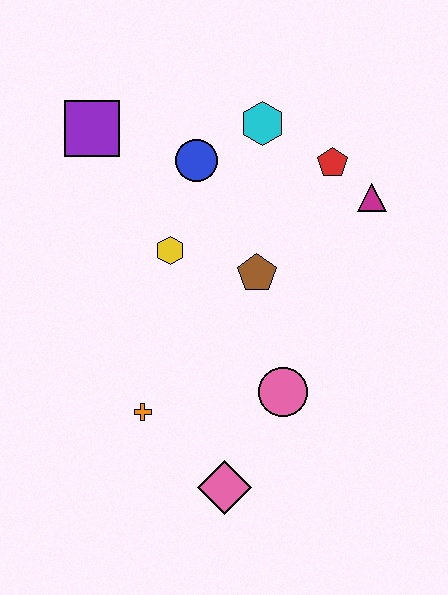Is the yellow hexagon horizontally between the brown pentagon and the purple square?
Yes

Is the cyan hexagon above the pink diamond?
Yes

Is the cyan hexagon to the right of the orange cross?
Yes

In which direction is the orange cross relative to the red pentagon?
The orange cross is below the red pentagon.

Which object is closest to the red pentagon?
The magenta triangle is closest to the red pentagon.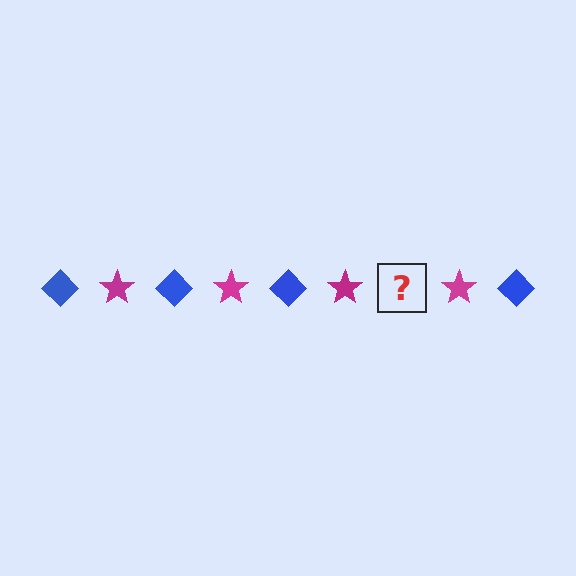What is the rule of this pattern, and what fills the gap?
The rule is that the pattern alternates between blue diamond and magenta star. The gap should be filled with a blue diamond.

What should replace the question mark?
The question mark should be replaced with a blue diamond.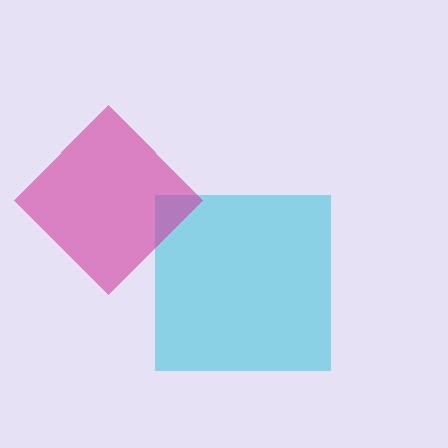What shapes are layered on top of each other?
The layered shapes are: a cyan square, a magenta diamond.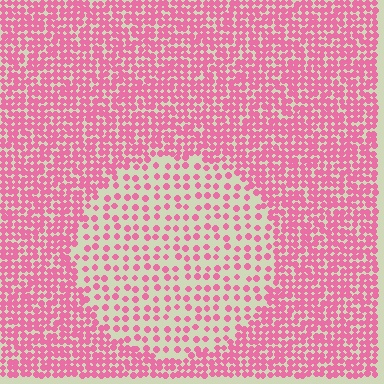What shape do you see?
I see a circle.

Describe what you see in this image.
The image contains small pink elements arranged at two different densities. A circle-shaped region is visible where the elements are less densely packed than the surrounding area.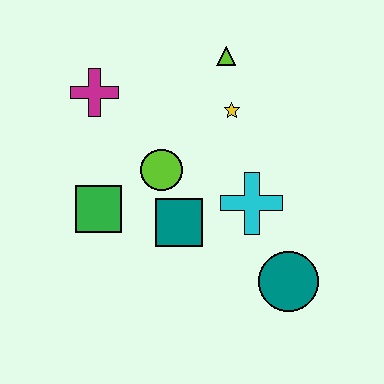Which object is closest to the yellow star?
The lime triangle is closest to the yellow star.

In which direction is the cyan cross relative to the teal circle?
The cyan cross is above the teal circle.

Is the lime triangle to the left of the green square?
No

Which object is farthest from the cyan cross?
The magenta cross is farthest from the cyan cross.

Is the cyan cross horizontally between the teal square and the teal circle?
Yes